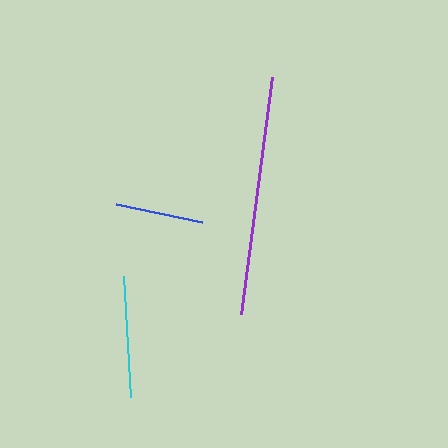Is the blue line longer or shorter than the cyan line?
The cyan line is longer than the blue line.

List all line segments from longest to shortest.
From longest to shortest: purple, cyan, blue.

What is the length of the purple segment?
The purple segment is approximately 239 pixels long.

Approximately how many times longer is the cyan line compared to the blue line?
The cyan line is approximately 1.4 times the length of the blue line.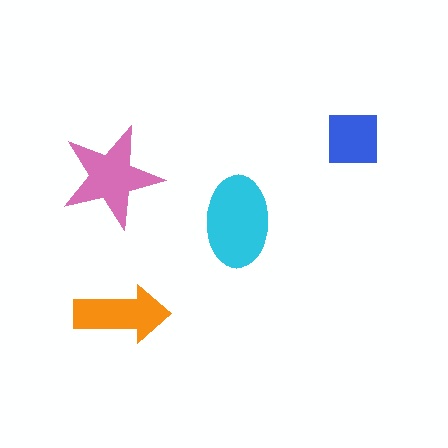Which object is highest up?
The blue square is topmost.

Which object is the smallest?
The blue square.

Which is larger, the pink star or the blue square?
The pink star.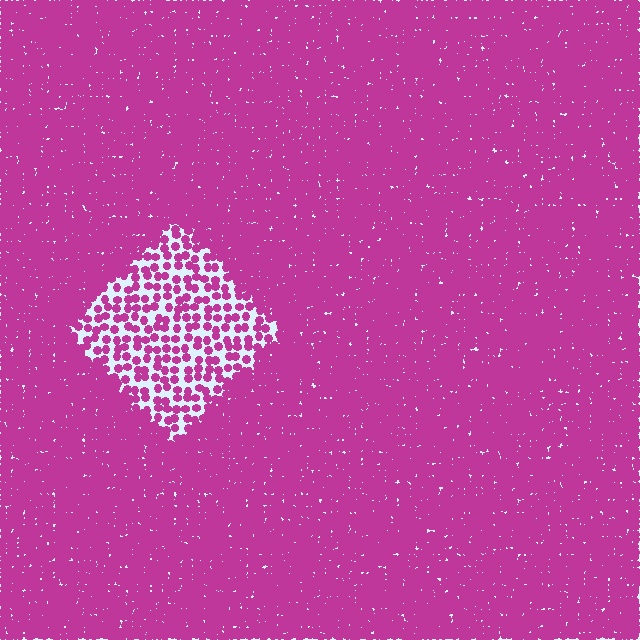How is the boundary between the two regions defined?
The boundary is defined by a change in element density (approximately 2.8x ratio). All elements are the same color, size, and shape.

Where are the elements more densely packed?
The elements are more densely packed outside the diamond boundary.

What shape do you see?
I see a diamond.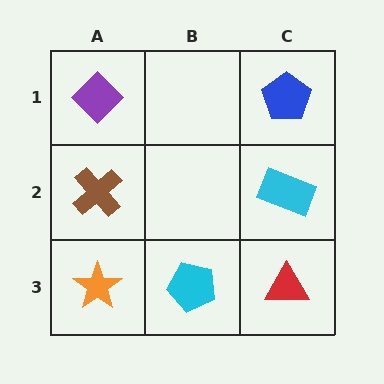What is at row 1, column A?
A purple diamond.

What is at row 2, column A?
A brown cross.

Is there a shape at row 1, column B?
No, that cell is empty.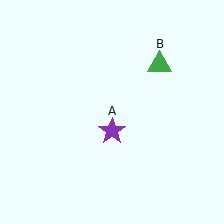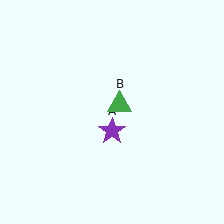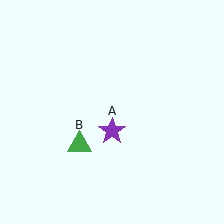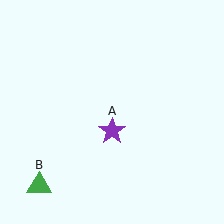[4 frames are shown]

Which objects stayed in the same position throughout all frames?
Purple star (object A) remained stationary.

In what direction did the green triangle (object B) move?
The green triangle (object B) moved down and to the left.